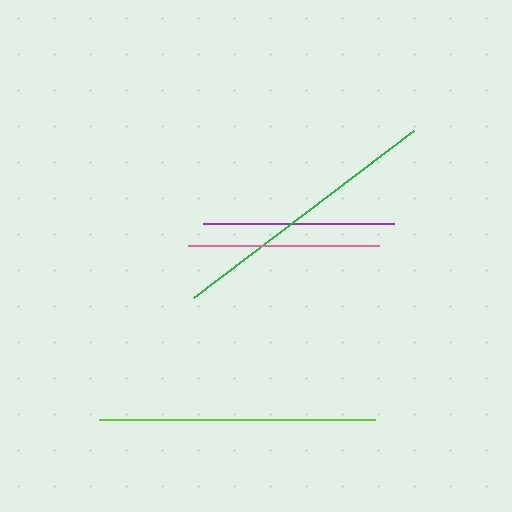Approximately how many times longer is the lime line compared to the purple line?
The lime line is approximately 1.4 times the length of the purple line.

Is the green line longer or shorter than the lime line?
The lime line is longer than the green line.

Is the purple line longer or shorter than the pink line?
The purple line is longer than the pink line.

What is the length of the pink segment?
The pink segment is approximately 191 pixels long.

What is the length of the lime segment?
The lime segment is approximately 277 pixels long.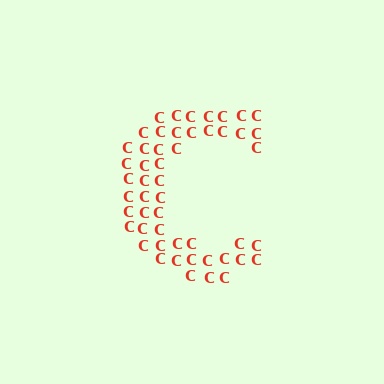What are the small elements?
The small elements are letter C's.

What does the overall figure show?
The overall figure shows the letter C.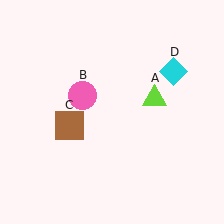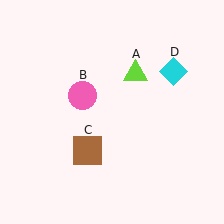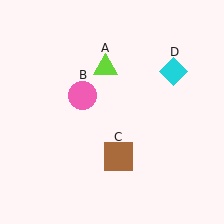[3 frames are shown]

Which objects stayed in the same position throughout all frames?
Pink circle (object B) and cyan diamond (object D) remained stationary.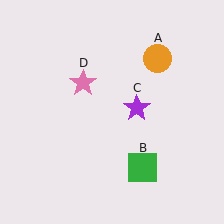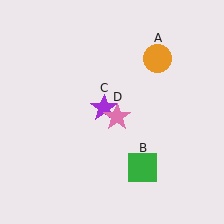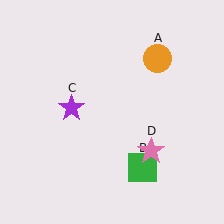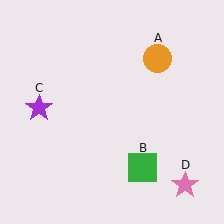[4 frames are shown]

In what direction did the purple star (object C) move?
The purple star (object C) moved left.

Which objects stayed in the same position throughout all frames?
Orange circle (object A) and green square (object B) remained stationary.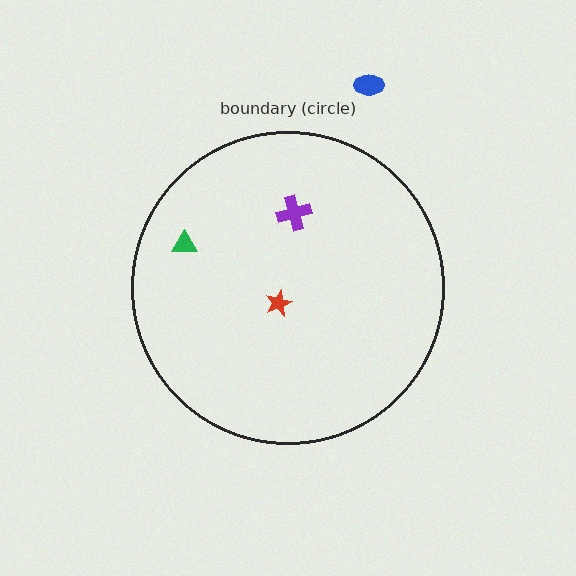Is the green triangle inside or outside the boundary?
Inside.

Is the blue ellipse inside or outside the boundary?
Outside.